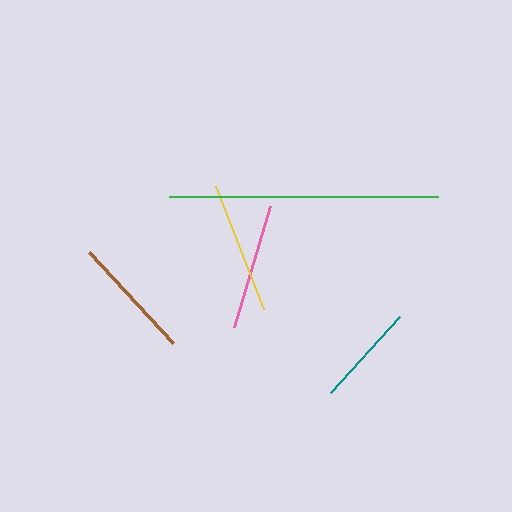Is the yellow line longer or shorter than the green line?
The green line is longer than the yellow line.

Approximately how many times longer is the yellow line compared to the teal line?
The yellow line is approximately 1.3 times the length of the teal line.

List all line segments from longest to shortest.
From longest to shortest: green, yellow, pink, brown, teal.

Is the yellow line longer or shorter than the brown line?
The yellow line is longer than the brown line.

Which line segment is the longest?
The green line is the longest at approximately 270 pixels.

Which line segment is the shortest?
The teal line is the shortest at approximately 102 pixels.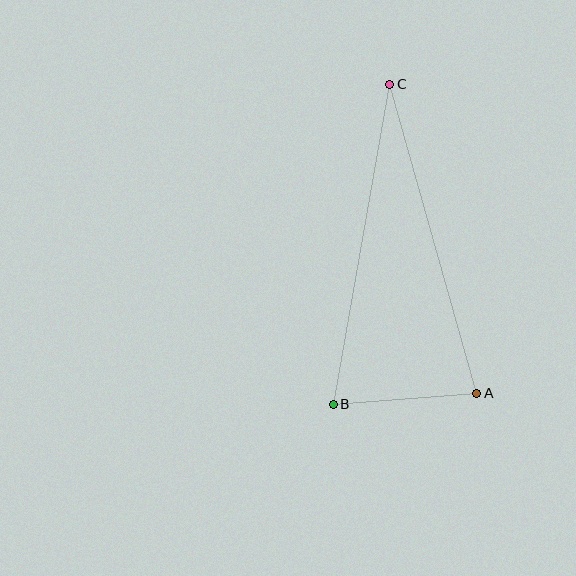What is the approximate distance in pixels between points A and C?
The distance between A and C is approximately 321 pixels.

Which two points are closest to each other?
Points A and B are closest to each other.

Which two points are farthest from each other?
Points B and C are farthest from each other.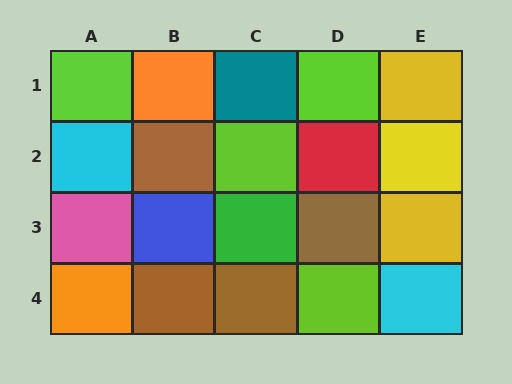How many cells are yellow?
3 cells are yellow.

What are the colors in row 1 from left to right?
Lime, orange, teal, lime, yellow.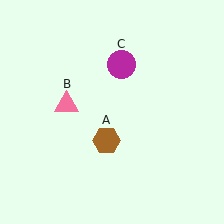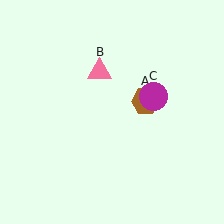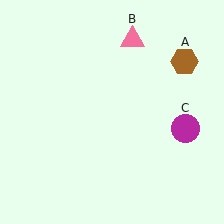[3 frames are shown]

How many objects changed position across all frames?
3 objects changed position: brown hexagon (object A), pink triangle (object B), magenta circle (object C).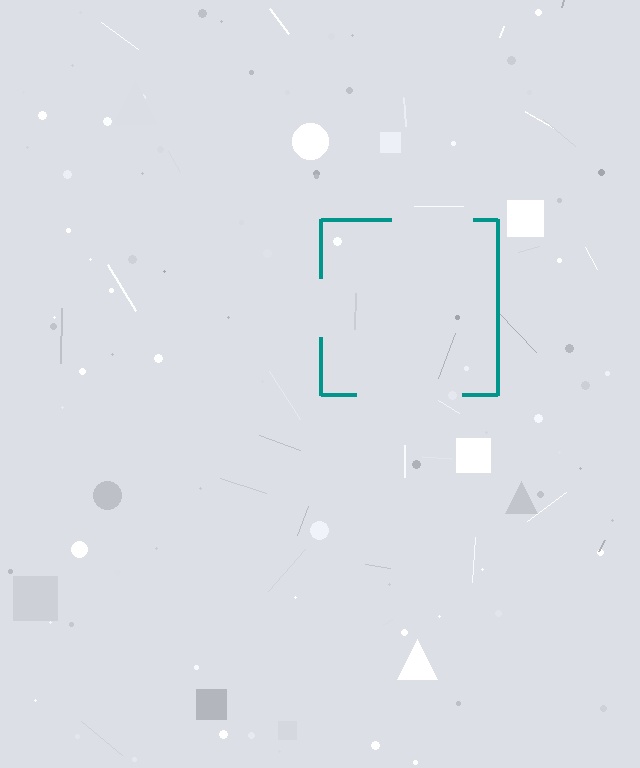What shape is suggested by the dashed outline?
The dashed outline suggests a square.